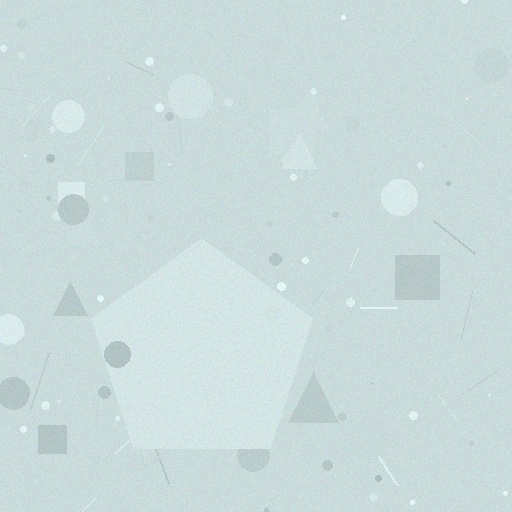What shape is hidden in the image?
A pentagon is hidden in the image.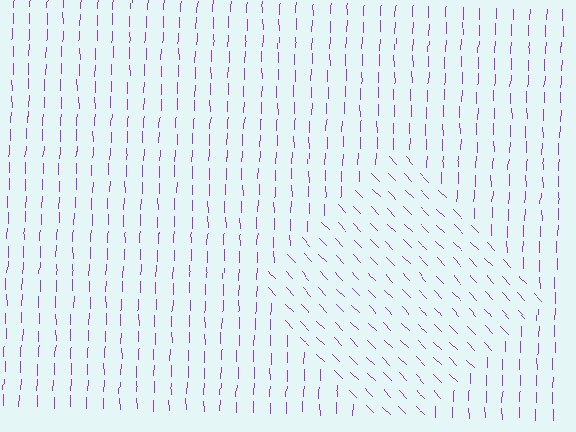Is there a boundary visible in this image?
Yes, there is a texture boundary formed by a change in line orientation.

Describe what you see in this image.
The image is filled with small purple line segments. A diamond region in the image has lines oriented differently from the surrounding lines, creating a visible texture boundary.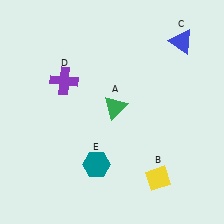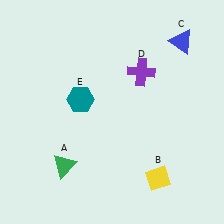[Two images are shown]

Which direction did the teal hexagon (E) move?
The teal hexagon (E) moved up.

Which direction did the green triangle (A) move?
The green triangle (A) moved down.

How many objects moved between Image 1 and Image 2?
3 objects moved between the two images.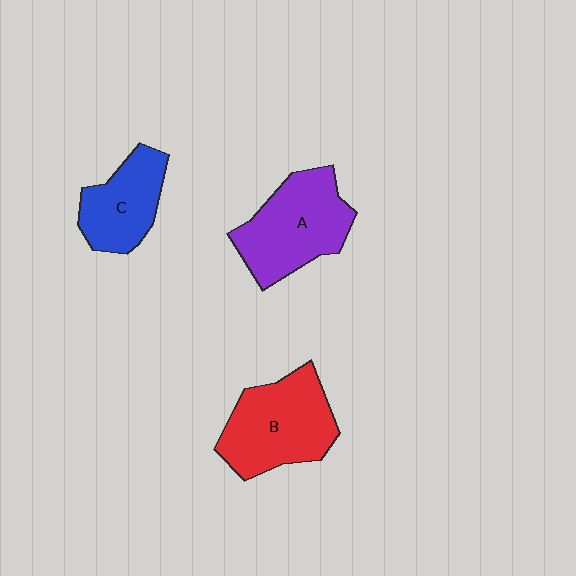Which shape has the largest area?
Shape B (red).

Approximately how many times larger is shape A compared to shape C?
Approximately 1.4 times.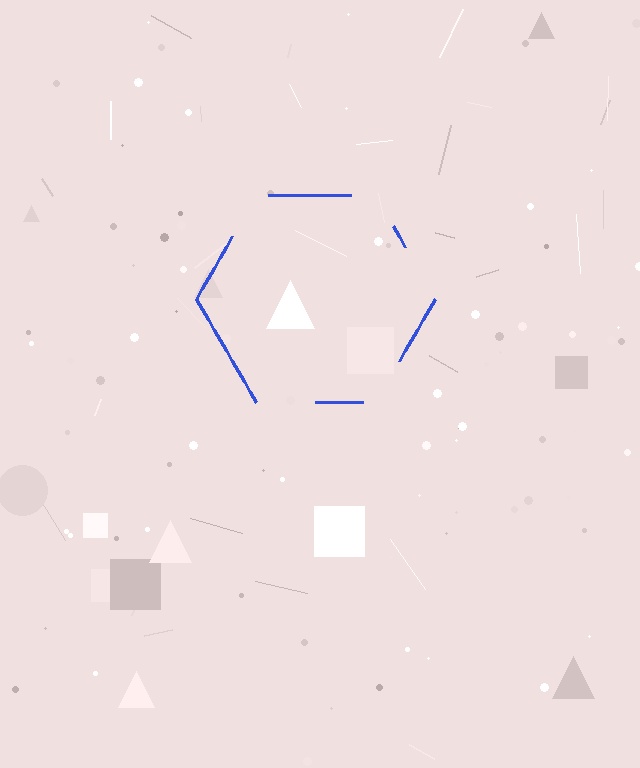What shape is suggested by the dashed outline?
The dashed outline suggests a hexagon.